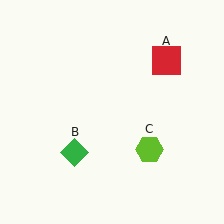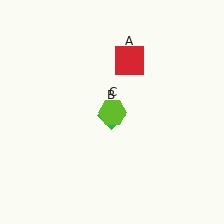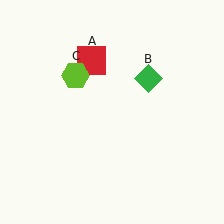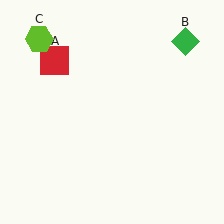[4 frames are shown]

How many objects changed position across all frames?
3 objects changed position: red square (object A), green diamond (object B), lime hexagon (object C).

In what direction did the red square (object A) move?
The red square (object A) moved left.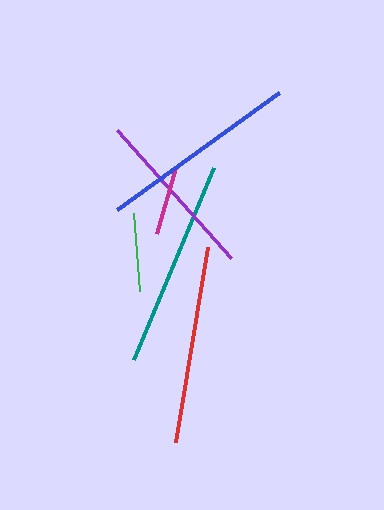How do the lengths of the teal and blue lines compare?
The teal and blue lines are approximately the same length.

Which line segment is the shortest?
The magenta line is the shortest at approximately 68 pixels.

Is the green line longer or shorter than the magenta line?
The green line is longer than the magenta line.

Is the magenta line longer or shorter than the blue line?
The blue line is longer than the magenta line.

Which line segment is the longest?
The teal line is the longest at approximately 208 pixels.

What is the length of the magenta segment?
The magenta segment is approximately 68 pixels long.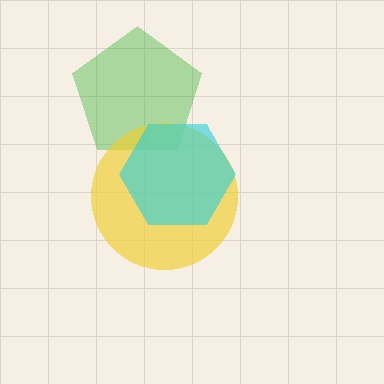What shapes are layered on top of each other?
The layered shapes are: a green pentagon, a yellow circle, a cyan hexagon.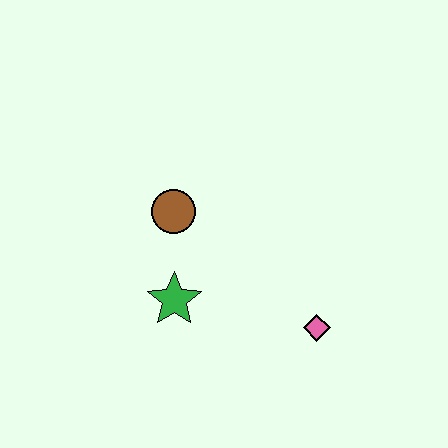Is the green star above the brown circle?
No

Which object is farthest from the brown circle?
The pink diamond is farthest from the brown circle.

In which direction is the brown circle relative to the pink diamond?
The brown circle is to the left of the pink diamond.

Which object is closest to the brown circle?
The green star is closest to the brown circle.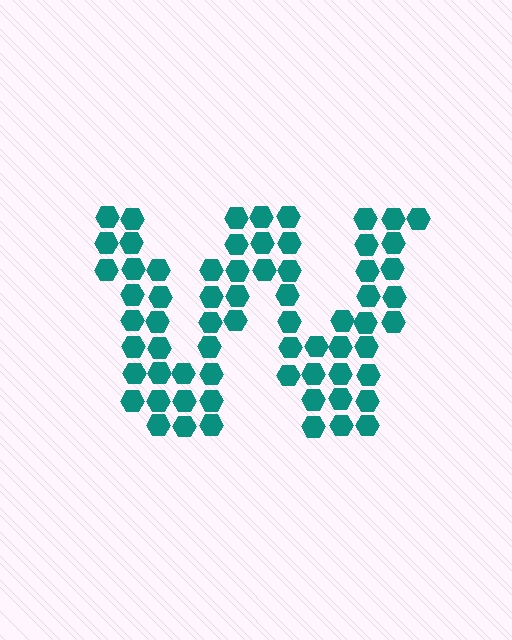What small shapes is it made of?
It is made of small hexagons.